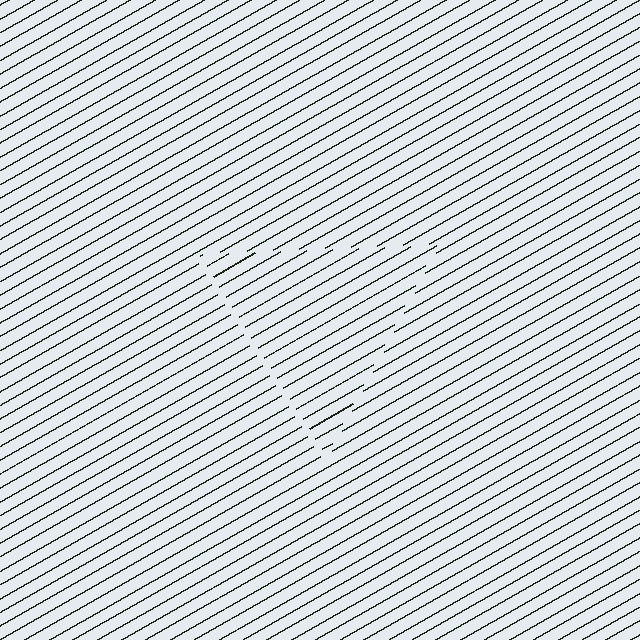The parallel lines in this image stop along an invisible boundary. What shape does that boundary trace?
An illusory triangle. The interior of the shape contains the same grating, shifted by half a period — the contour is defined by the phase discontinuity where line-ends from the inner and outer gratings abut.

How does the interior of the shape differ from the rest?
The interior of the shape contains the same grating, shifted by half a period — the contour is defined by the phase discontinuity where line-ends from the inner and outer gratings abut.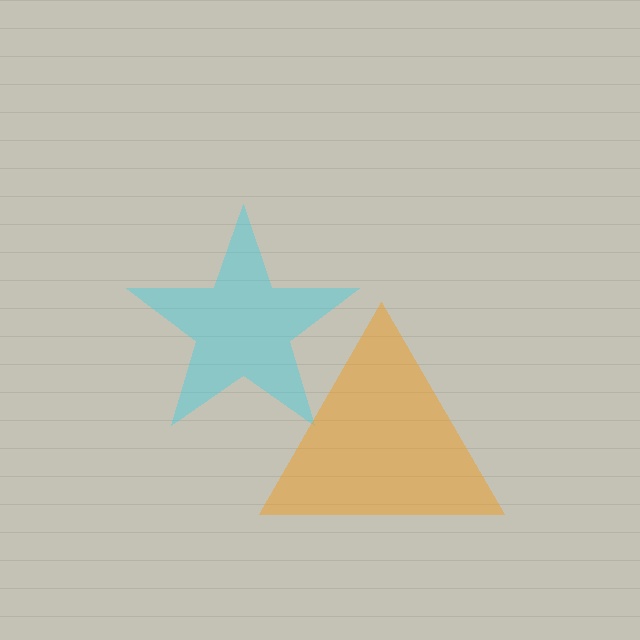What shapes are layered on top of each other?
The layered shapes are: a cyan star, an orange triangle.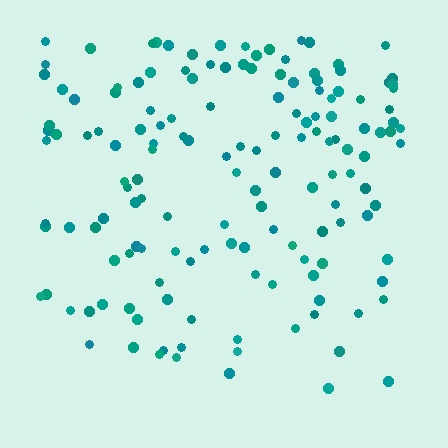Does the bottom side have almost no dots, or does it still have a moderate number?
Still a moderate number, just noticeably fewer than the top.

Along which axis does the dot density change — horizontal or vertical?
Vertical.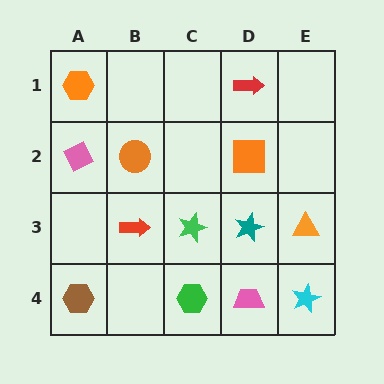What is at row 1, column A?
An orange hexagon.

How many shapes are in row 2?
3 shapes.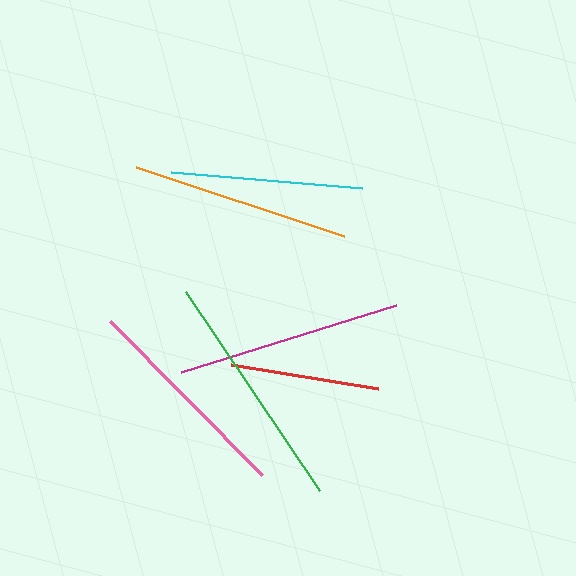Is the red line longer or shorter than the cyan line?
The cyan line is longer than the red line.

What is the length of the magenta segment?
The magenta segment is approximately 226 pixels long.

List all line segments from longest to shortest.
From longest to shortest: green, magenta, orange, pink, cyan, red.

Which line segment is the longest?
The green line is the longest at approximately 240 pixels.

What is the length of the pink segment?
The pink segment is approximately 216 pixels long.